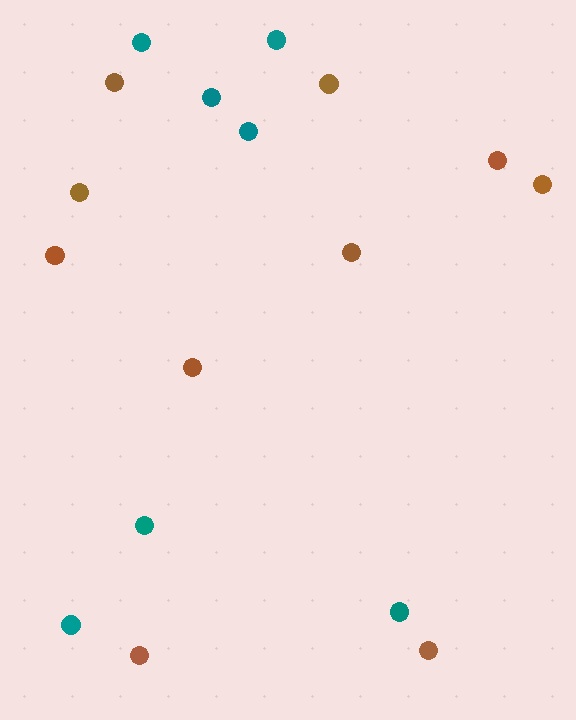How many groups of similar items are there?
There are 2 groups: one group of teal circles (7) and one group of brown circles (10).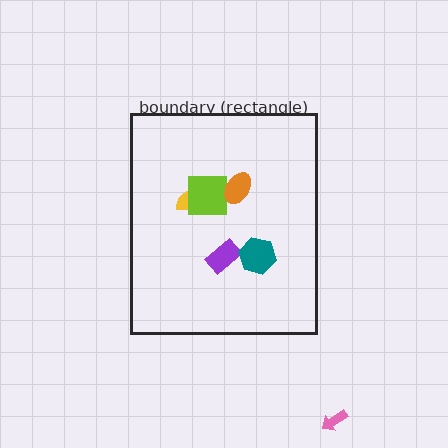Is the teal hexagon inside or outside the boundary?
Inside.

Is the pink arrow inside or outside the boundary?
Outside.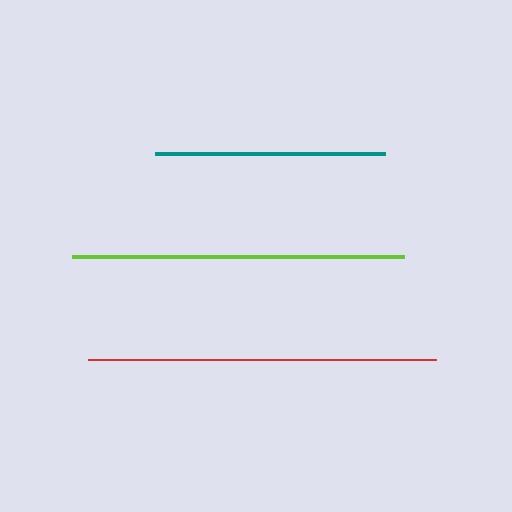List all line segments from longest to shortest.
From longest to shortest: red, lime, teal.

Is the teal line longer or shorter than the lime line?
The lime line is longer than the teal line.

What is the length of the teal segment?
The teal segment is approximately 229 pixels long.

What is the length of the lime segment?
The lime segment is approximately 332 pixels long.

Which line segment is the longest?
The red line is the longest at approximately 349 pixels.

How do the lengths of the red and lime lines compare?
The red and lime lines are approximately the same length.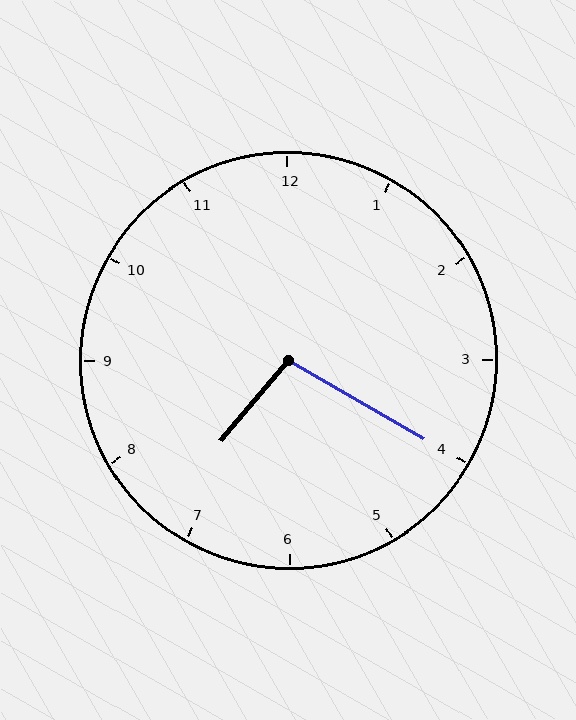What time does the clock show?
7:20.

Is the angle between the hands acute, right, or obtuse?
It is obtuse.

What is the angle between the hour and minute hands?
Approximately 100 degrees.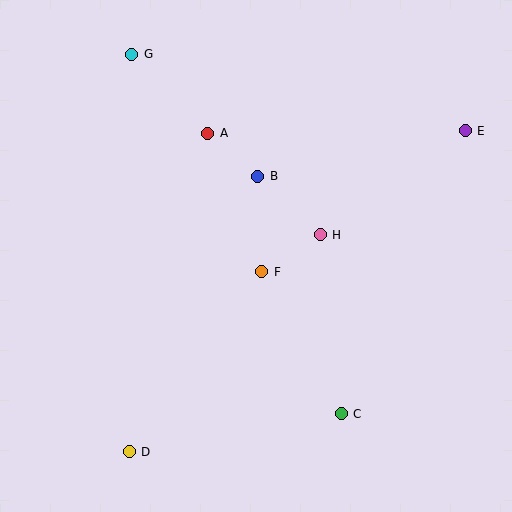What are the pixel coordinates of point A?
Point A is at (208, 133).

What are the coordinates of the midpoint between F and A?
The midpoint between F and A is at (235, 202).